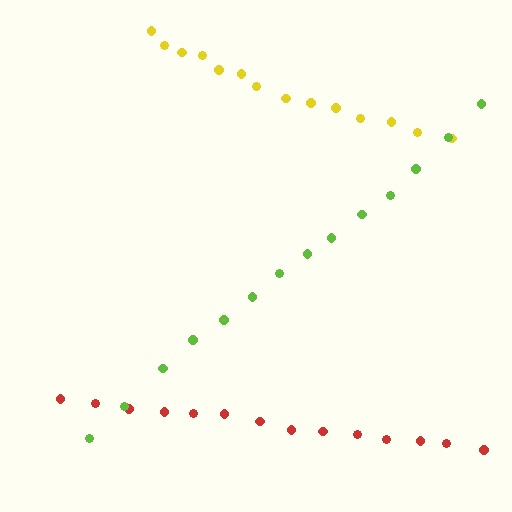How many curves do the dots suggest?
There are 3 distinct paths.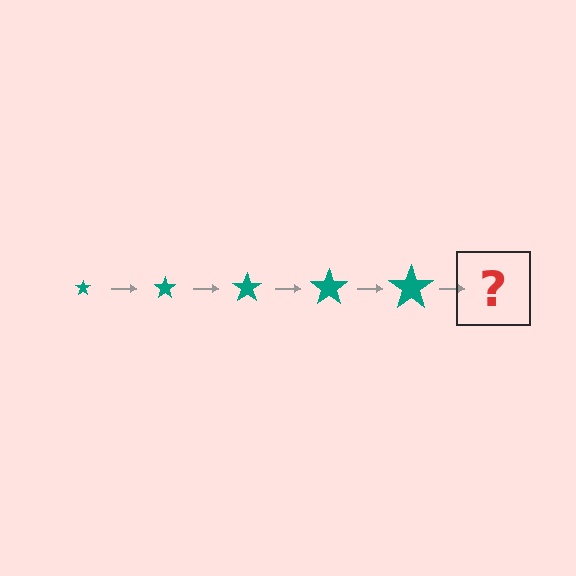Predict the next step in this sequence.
The next step is a teal star, larger than the previous one.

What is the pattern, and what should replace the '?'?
The pattern is that the star gets progressively larger each step. The '?' should be a teal star, larger than the previous one.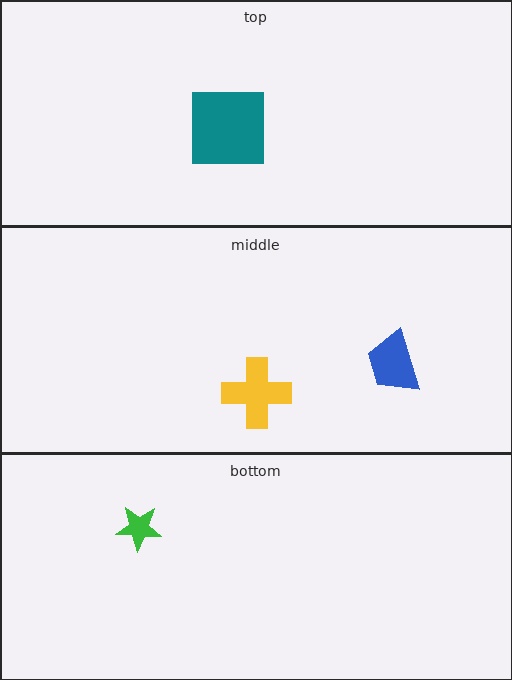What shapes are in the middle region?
The yellow cross, the blue trapezoid.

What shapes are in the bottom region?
The green star.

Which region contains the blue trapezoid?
The middle region.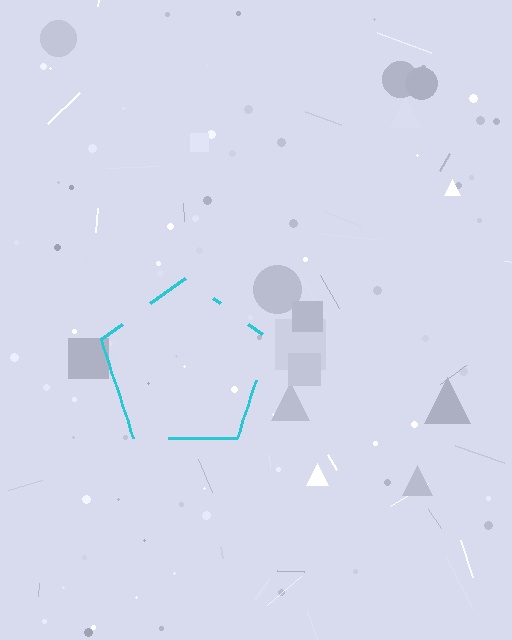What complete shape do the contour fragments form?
The contour fragments form a pentagon.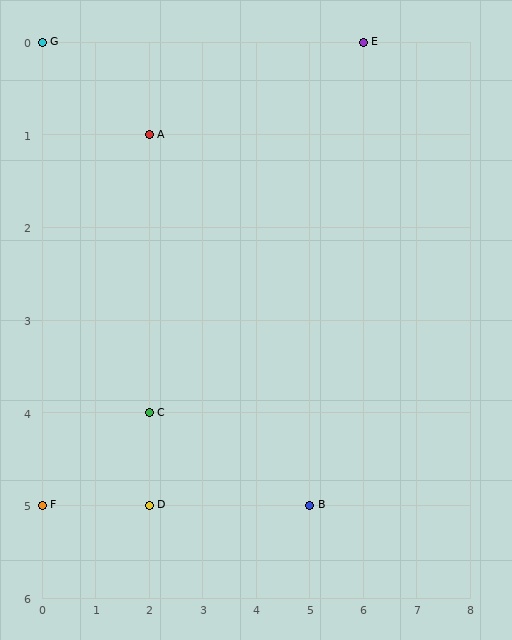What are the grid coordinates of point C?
Point C is at grid coordinates (2, 4).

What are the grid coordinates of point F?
Point F is at grid coordinates (0, 5).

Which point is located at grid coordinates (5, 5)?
Point B is at (5, 5).